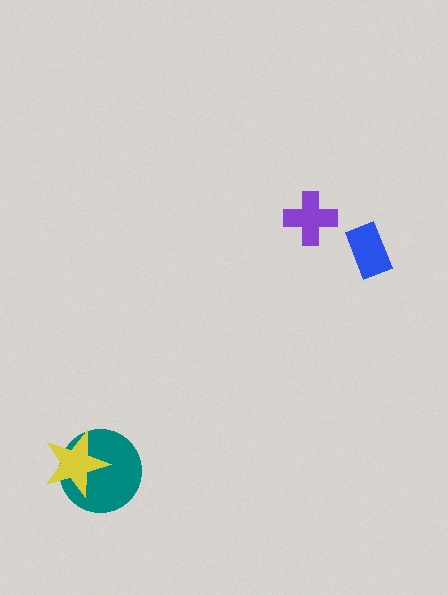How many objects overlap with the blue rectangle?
0 objects overlap with the blue rectangle.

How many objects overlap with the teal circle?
1 object overlaps with the teal circle.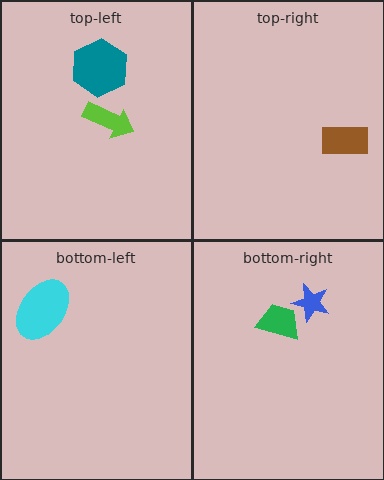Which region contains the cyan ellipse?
The bottom-left region.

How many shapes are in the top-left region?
2.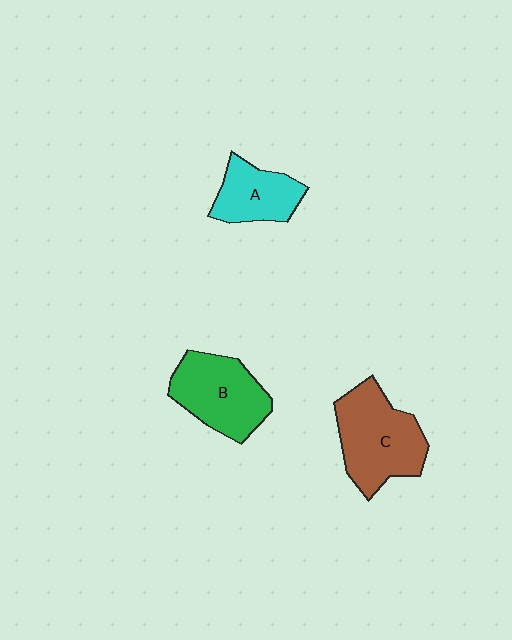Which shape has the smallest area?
Shape A (cyan).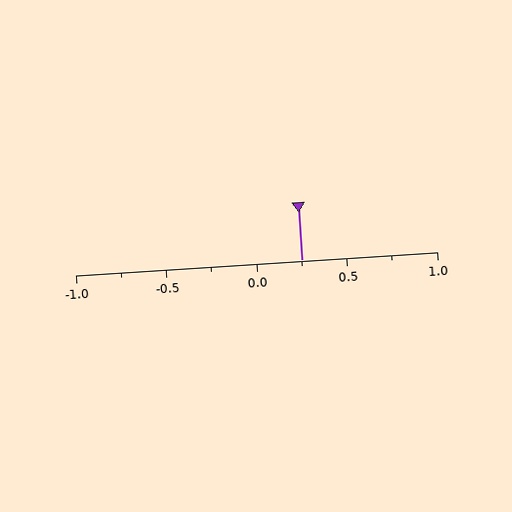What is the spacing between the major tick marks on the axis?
The major ticks are spaced 0.5 apart.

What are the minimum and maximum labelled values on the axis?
The axis runs from -1.0 to 1.0.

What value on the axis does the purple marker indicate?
The marker indicates approximately 0.25.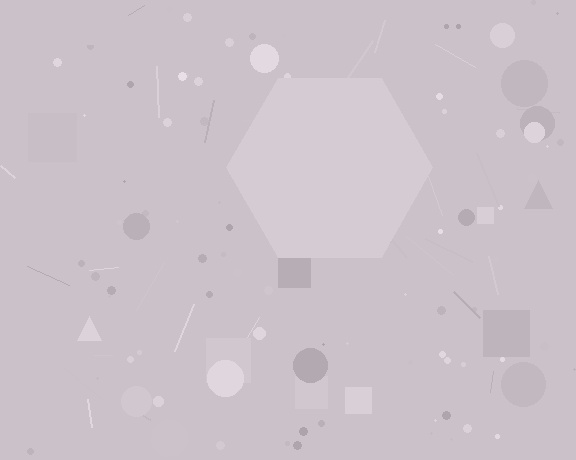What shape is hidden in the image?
A hexagon is hidden in the image.